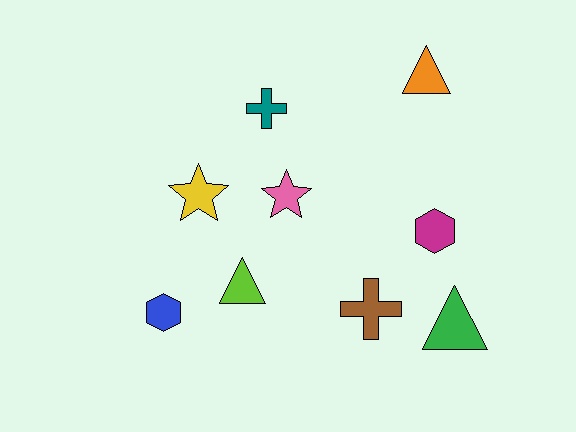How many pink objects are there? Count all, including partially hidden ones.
There is 1 pink object.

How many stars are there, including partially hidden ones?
There are 2 stars.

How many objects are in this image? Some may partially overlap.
There are 9 objects.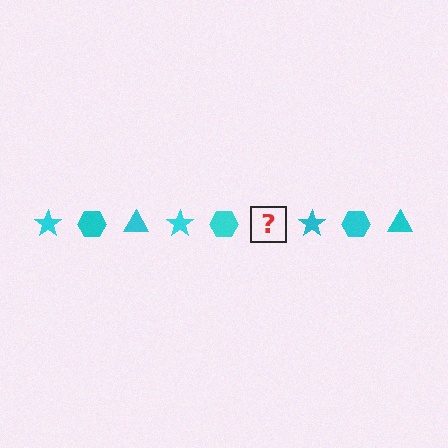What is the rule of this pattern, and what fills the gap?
The rule is that the pattern cycles through star, hexagon, triangle shapes in cyan. The gap should be filled with a cyan triangle.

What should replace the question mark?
The question mark should be replaced with a cyan triangle.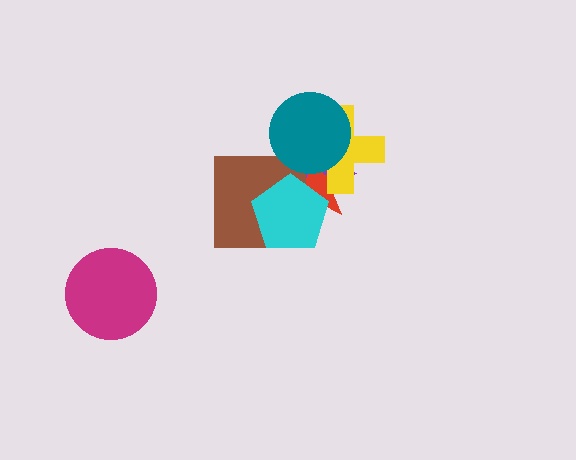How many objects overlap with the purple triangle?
5 objects overlap with the purple triangle.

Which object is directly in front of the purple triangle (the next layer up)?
The red star is directly in front of the purple triangle.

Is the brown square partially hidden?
Yes, it is partially covered by another shape.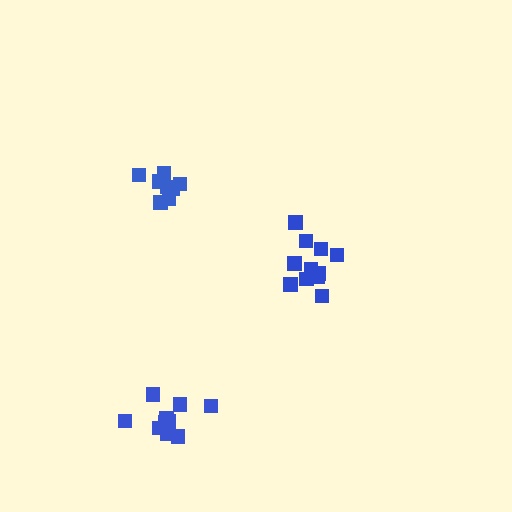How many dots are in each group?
Group 1: 11 dots, Group 2: 8 dots, Group 3: 10 dots (29 total).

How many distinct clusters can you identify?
There are 3 distinct clusters.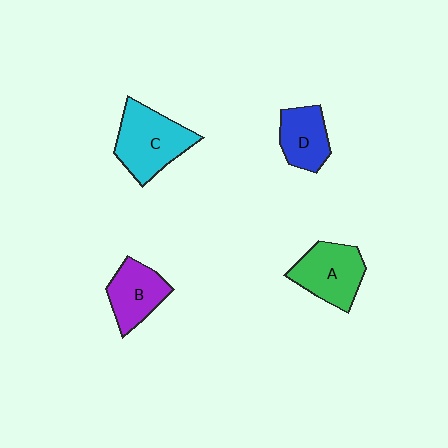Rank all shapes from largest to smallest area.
From largest to smallest: C (cyan), A (green), B (purple), D (blue).